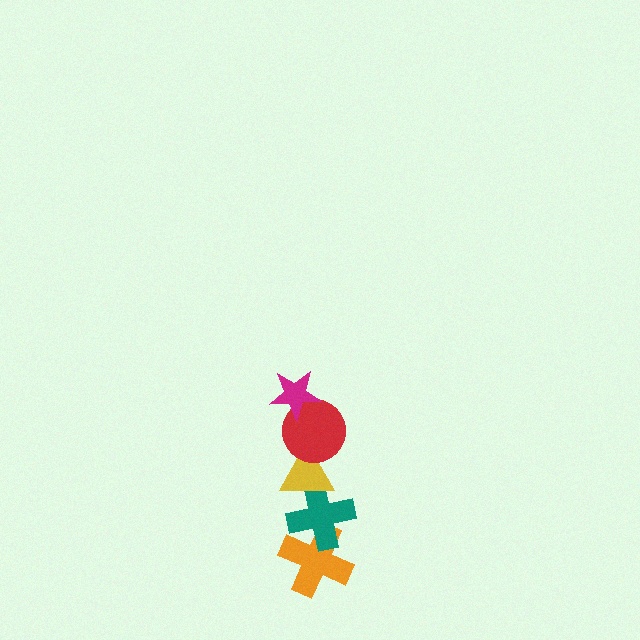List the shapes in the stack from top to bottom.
From top to bottom: the magenta star, the red circle, the yellow triangle, the teal cross, the orange cross.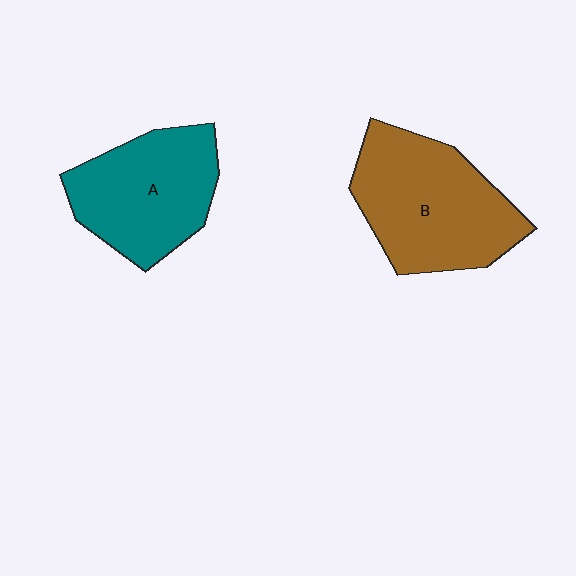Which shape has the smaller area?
Shape A (teal).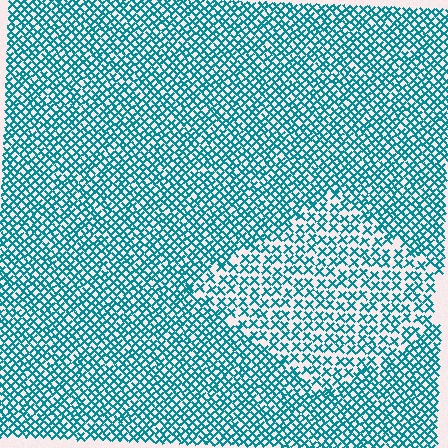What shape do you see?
I see a diamond.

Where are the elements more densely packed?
The elements are more densely packed outside the diamond boundary.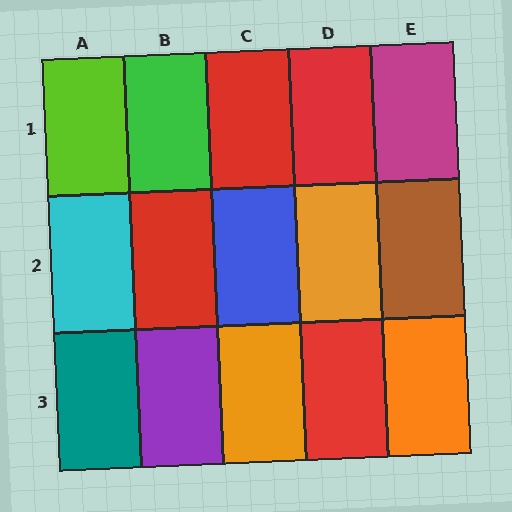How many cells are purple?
1 cell is purple.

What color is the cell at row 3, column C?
Orange.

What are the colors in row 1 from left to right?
Lime, green, red, red, magenta.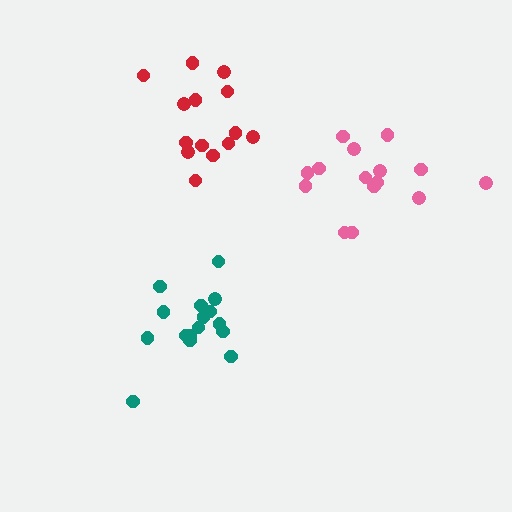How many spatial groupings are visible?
There are 3 spatial groupings.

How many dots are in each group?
Group 1: 17 dots, Group 2: 15 dots, Group 3: 14 dots (46 total).